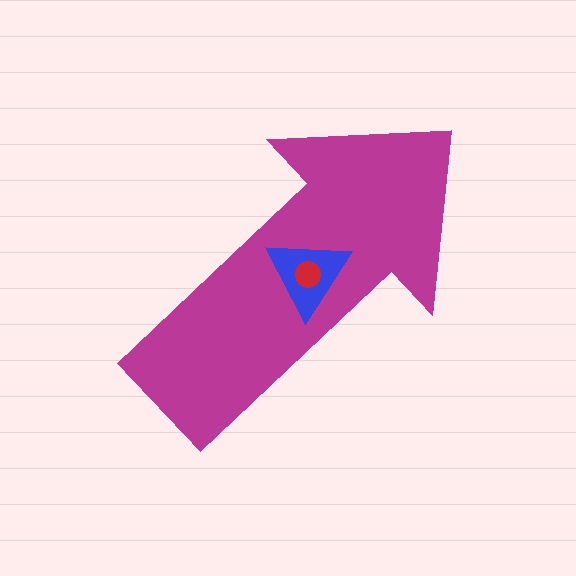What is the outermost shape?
The magenta arrow.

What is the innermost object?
The red circle.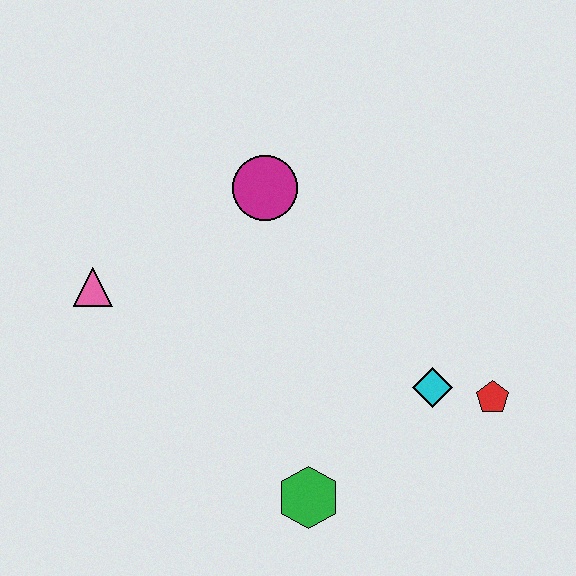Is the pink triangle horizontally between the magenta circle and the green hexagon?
No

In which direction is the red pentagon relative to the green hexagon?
The red pentagon is to the right of the green hexagon.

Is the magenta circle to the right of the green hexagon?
No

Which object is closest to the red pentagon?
The cyan diamond is closest to the red pentagon.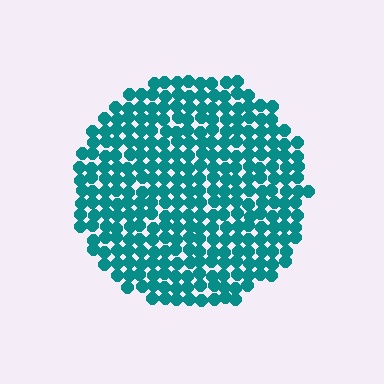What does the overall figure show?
The overall figure shows a circle.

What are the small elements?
The small elements are circles.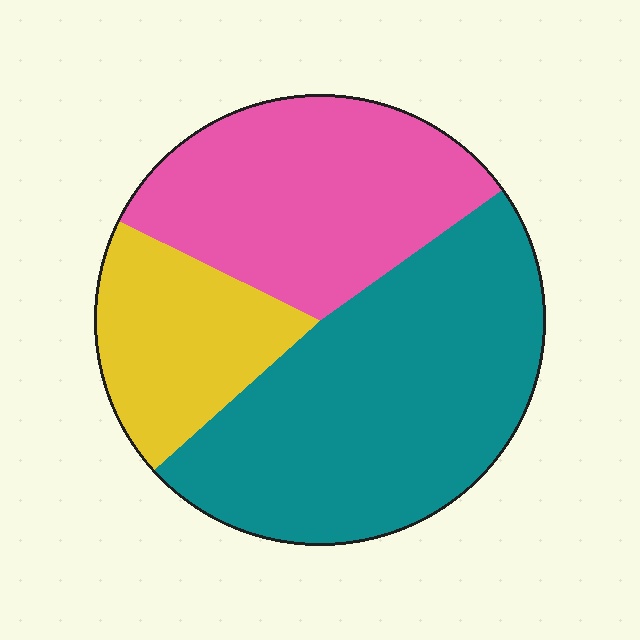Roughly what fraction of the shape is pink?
Pink takes up about one third (1/3) of the shape.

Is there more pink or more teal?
Teal.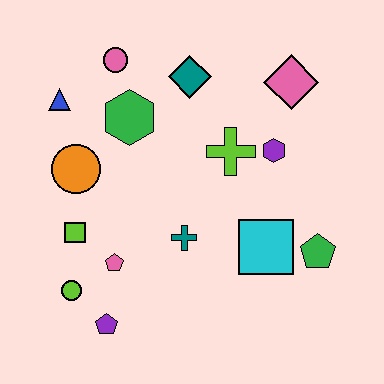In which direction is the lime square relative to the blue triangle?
The lime square is below the blue triangle.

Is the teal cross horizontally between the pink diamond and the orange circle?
Yes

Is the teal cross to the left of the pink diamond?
Yes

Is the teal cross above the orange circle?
No